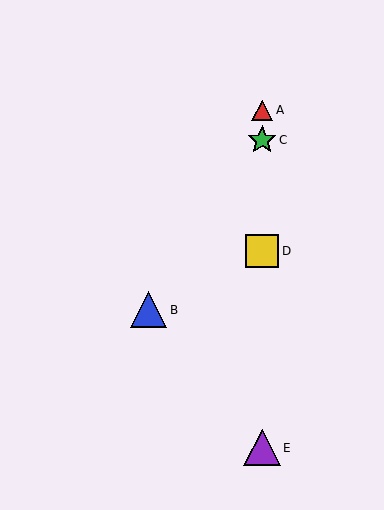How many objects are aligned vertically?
4 objects (A, C, D, E) are aligned vertically.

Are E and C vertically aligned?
Yes, both are at x≈262.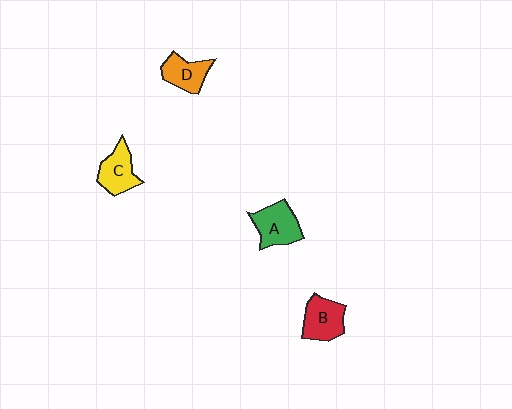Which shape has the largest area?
Shape A (green).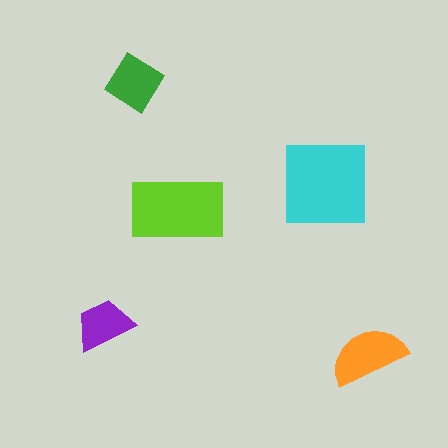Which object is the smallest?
The purple trapezoid.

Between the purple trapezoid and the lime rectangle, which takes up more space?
The lime rectangle.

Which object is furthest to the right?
The orange semicircle is rightmost.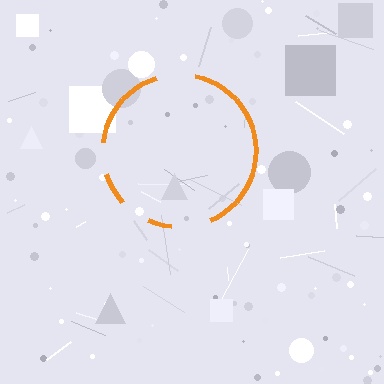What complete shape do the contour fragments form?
The contour fragments form a circle.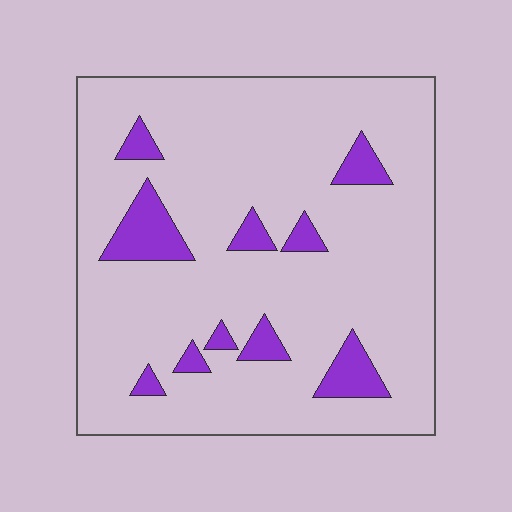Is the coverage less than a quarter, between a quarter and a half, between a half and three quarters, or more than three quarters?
Less than a quarter.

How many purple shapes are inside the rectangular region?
10.